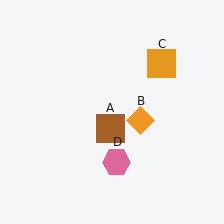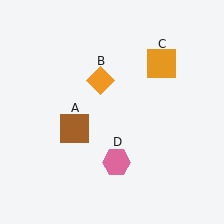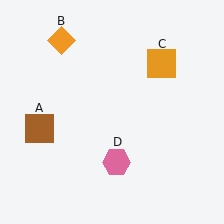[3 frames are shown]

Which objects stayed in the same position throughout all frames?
Orange square (object C) and pink hexagon (object D) remained stationary.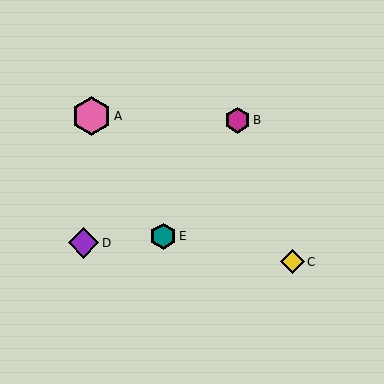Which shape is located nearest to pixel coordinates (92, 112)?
The pink hexagon (labeled A) at (92, 116) is nearest to that location.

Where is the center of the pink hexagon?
The center of the pink hexagon is at (92, 116).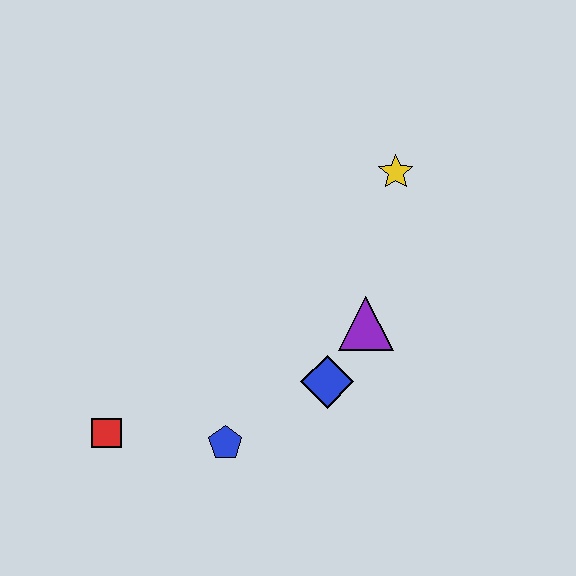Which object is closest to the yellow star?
The purple triangle is closest to the yellow star.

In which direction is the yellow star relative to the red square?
The yellow star is to the right of the red square.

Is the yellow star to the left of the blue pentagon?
No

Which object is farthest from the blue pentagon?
The yellow star is farthest from the blue pentagon.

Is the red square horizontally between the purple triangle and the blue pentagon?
No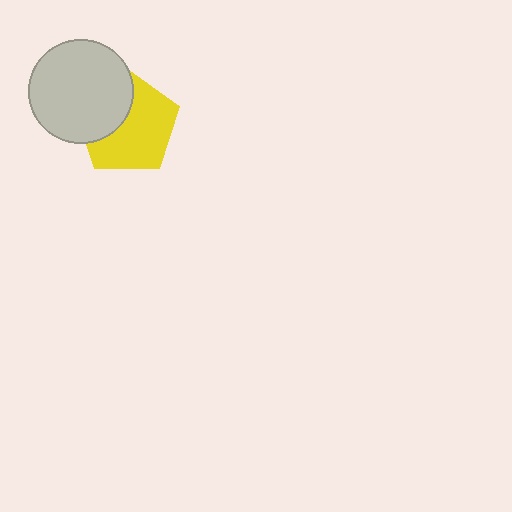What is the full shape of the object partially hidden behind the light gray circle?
The partially hidden object is a yellow pentagon.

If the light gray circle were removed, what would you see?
You would see the complete yellow pentagon.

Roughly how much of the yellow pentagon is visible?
About half of it is visible (roughly 64%).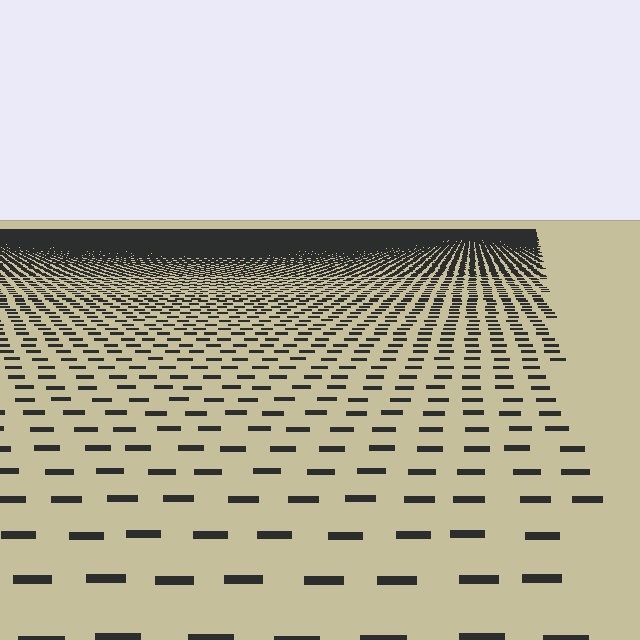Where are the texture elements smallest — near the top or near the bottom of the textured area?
Near the top.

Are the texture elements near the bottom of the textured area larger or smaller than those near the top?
Larger. Near the bottom, elements are closer to the viewer and appear at a bigger on-screen size.